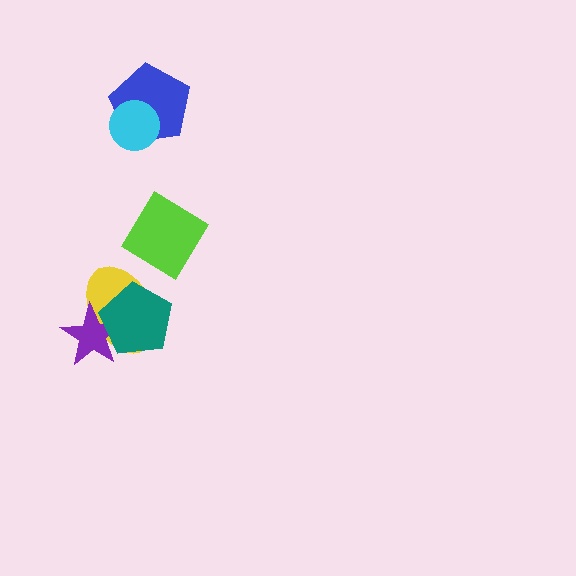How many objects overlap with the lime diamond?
0 objects overlap with the lime diamond.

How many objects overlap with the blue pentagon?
1 object overlaps with the blue pentagon.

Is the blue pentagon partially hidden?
Yes, it is partially covered by another shape.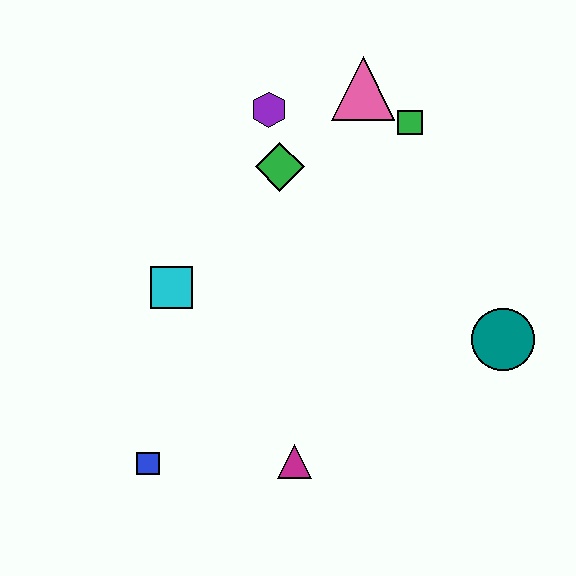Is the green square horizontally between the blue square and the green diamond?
No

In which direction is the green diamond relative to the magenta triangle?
The green diamond is above the magenta triangle.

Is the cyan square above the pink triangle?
No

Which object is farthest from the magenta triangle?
The pink triangle is farthest from the magenta triangle.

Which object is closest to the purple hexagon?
The green diamond is closest to the purple hexagon.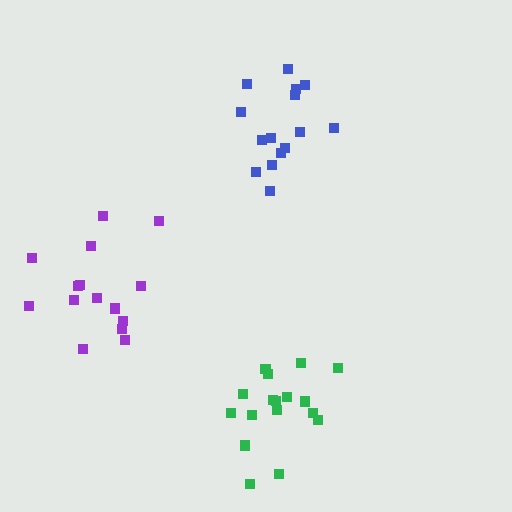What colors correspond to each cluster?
The clusters are colored: blue, purple, green.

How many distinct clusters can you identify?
There are 3 distinct clusters.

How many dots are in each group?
Group 1: 15 dots, Group 2: 15 dots, Group 3: 17 dots (47 total).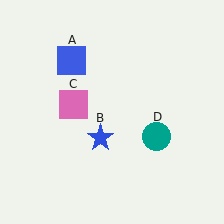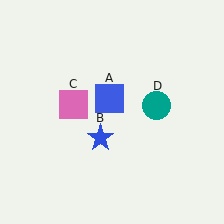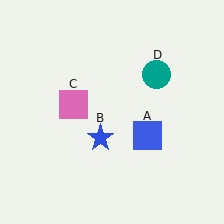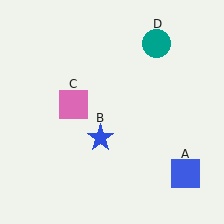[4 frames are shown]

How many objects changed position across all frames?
2 objects changed position: blue square (object A), teal circle (object D).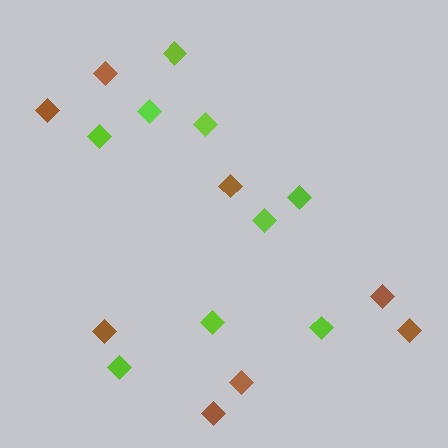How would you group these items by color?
There are 2 groups: one group of brown diamonds (8) and one group of lime diamonds (9).